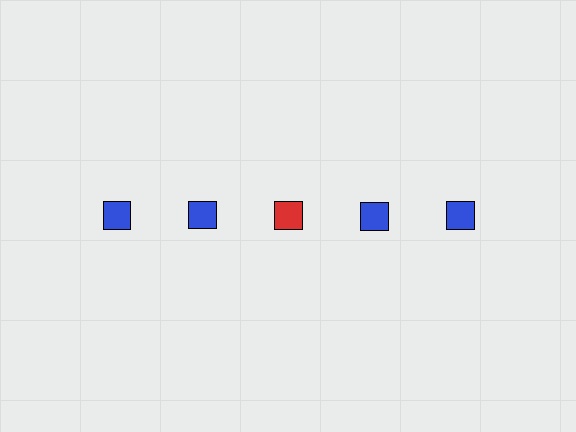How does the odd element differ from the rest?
It has a different color: red instead of blue.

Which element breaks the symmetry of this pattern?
The red square in the top row, center column breaks the symmetry. All other shapes are blue squares.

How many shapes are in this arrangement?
There are 5 shapes arranged in a grid pattern.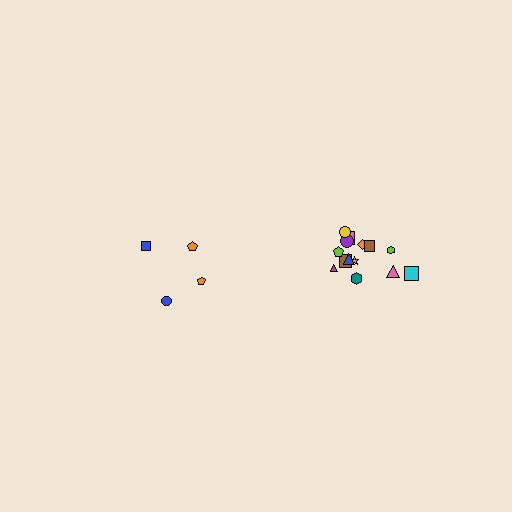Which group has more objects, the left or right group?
The right group.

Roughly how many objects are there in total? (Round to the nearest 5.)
Roughly 20 objects in total.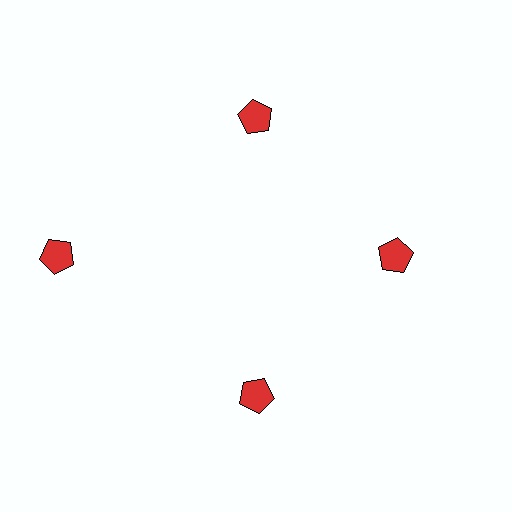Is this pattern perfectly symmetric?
No. The 4 red pentagons are arranged in a ring, but one element near the 9 o'clock position is pushed outward from the center, breaking the 4-fold rotational symmetry.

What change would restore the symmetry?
The symmetry would be restored by moving it inward, back onto the ring so that all 4 pentagons sit at equal angles and equal distance from the center.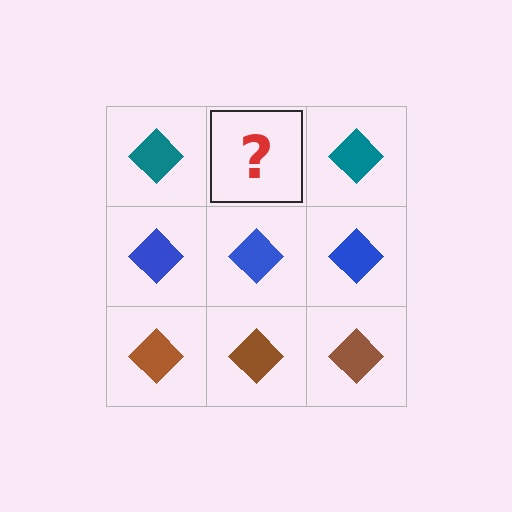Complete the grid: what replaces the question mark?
The question mark should be replaced with a teal diamond.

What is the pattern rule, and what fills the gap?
The rule is that each row has a consistent color. The gap should be filled with a teal diamond.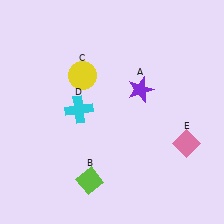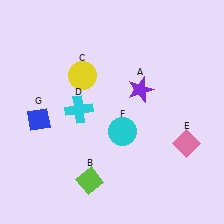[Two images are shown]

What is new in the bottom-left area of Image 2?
A blue diamond (G) was added in the bottom-left area of Image 2.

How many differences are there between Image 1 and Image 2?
There are 2 differences between the two images.